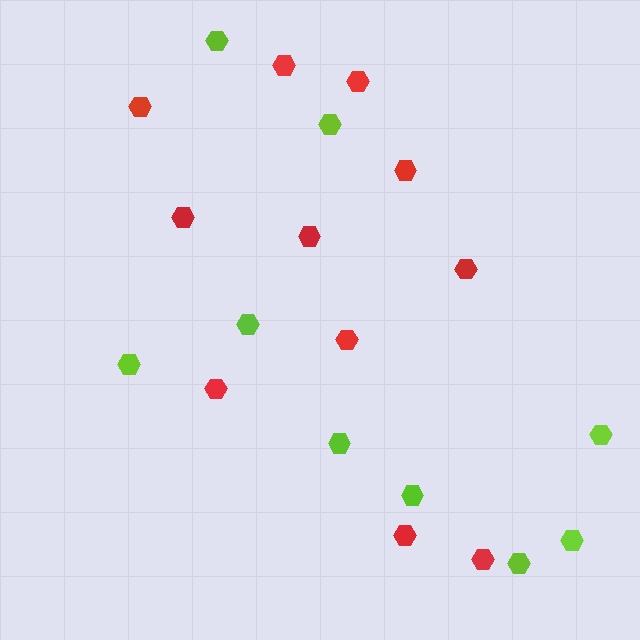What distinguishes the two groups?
There are 2 groups: one group of red hexagons (11) and one group of lime hexagons (9).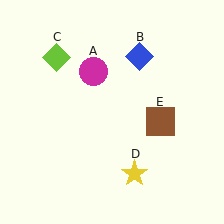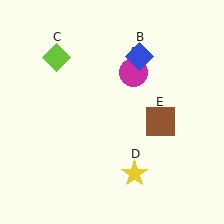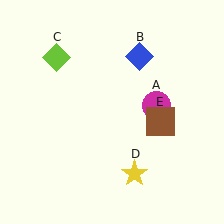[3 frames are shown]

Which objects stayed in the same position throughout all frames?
Blue diamond (object B) and lime diamond (object C) and yellow star (object D) and brown square (object E) remained stationary.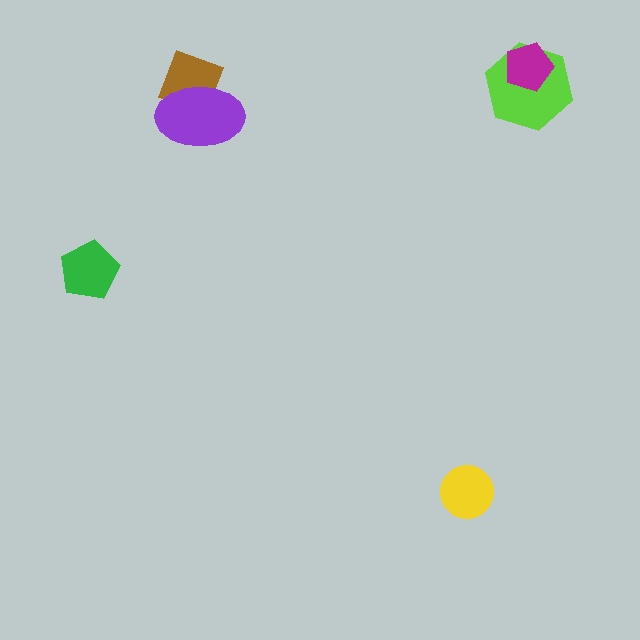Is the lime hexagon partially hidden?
Yes, it is partially covered by another shape.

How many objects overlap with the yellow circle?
0 objects overlap with the yellow circle.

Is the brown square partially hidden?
Yes, it is partially covered by another shape.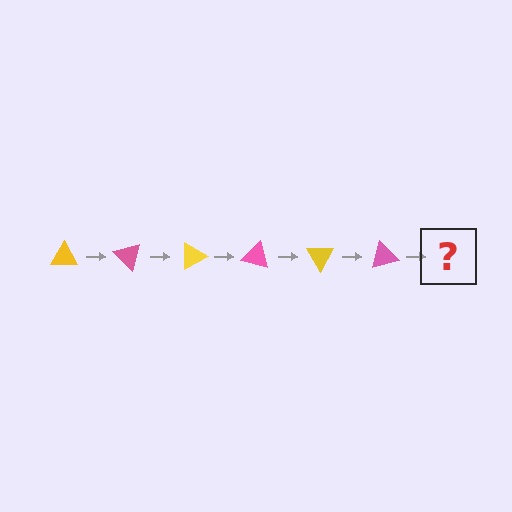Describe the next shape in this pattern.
It should be a yellow triangle, rotated 270 degrees from the start.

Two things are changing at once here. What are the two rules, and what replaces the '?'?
The two rules are that it rotates 45 degrees each step and the color cycles through yellow and pink. The '?' should be a yellow triangle, rotated 270 degrees from the start.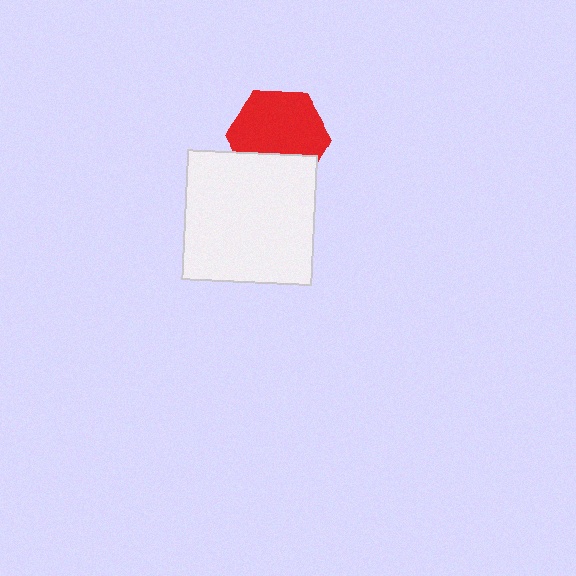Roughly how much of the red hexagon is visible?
Most of it is visible (roughly 70%).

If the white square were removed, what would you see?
You would see the complete red hexagon.